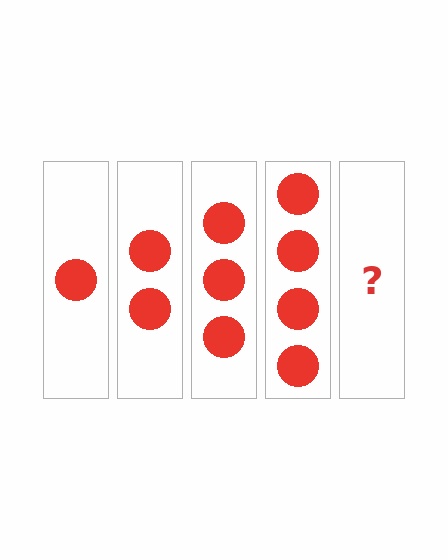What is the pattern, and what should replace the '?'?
The pattern is that each step adds one more circle. The '?' should be 5 circles.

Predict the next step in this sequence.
The next step is 5 circles.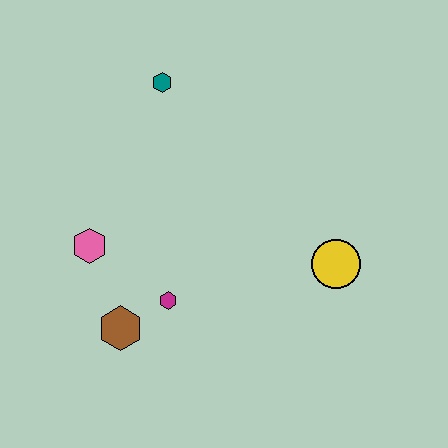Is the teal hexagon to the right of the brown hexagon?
Yes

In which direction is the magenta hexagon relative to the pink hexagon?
The magenta hexagon is to the right of the pink hexagon.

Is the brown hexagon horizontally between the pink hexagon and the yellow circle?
Yes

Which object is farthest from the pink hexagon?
The yellow circle is farthest from the pink hexagon.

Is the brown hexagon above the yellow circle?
No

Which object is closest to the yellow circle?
The magenta hexagon is closest to the yellow circle.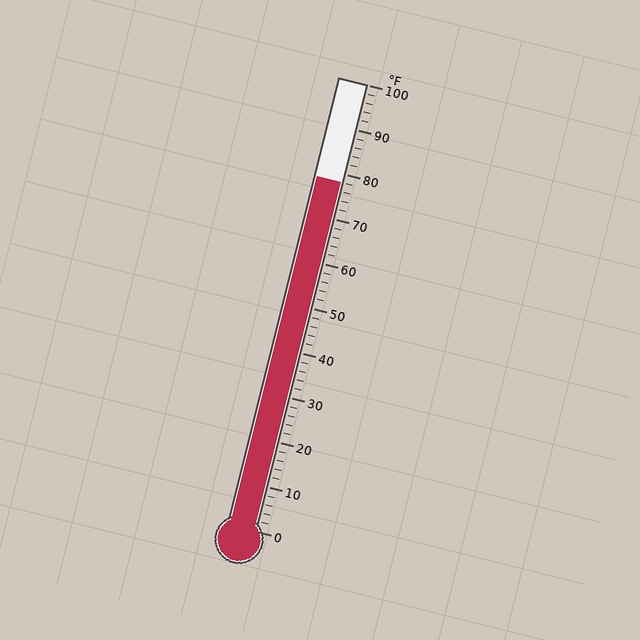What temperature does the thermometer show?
The thermometer shows approximately 78°F.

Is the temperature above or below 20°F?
The temperature is above 20°F.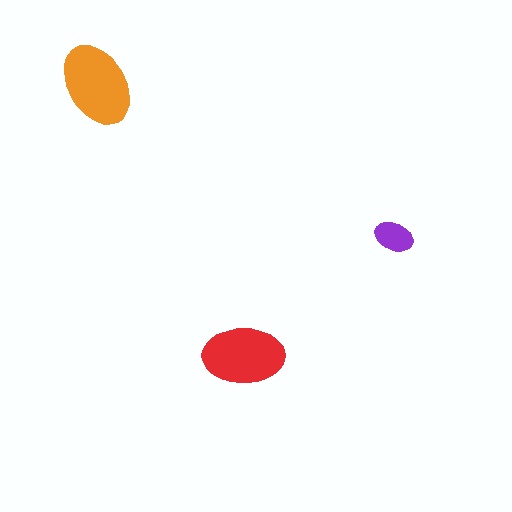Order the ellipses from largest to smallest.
the orange one, the red one, the purple one.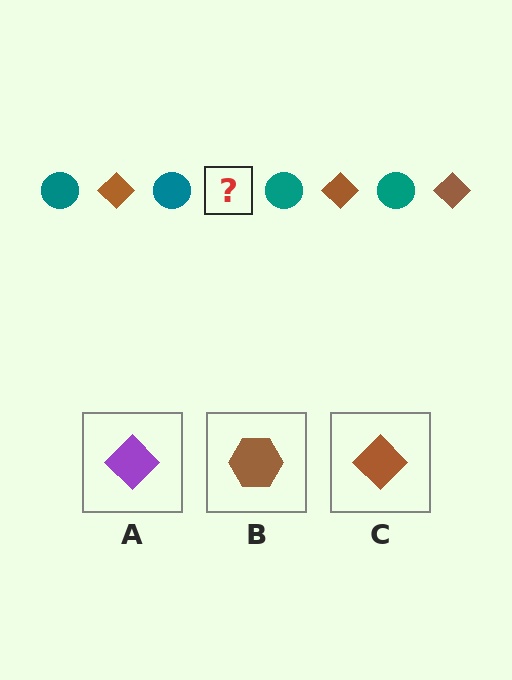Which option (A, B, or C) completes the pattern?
C.